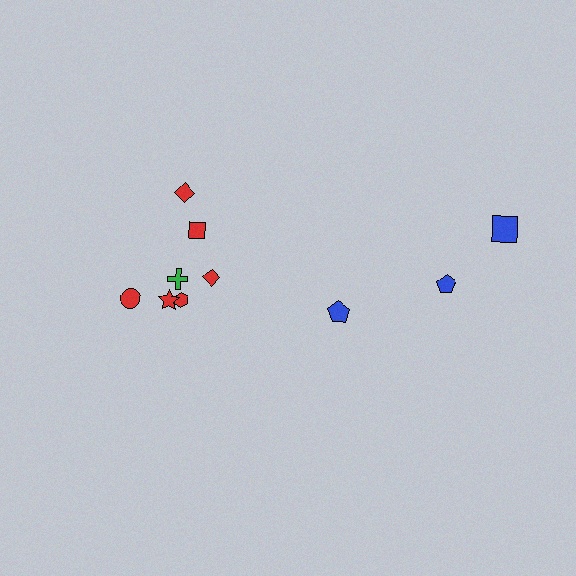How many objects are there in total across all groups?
There are 10 objects.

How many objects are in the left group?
There are 7 objects.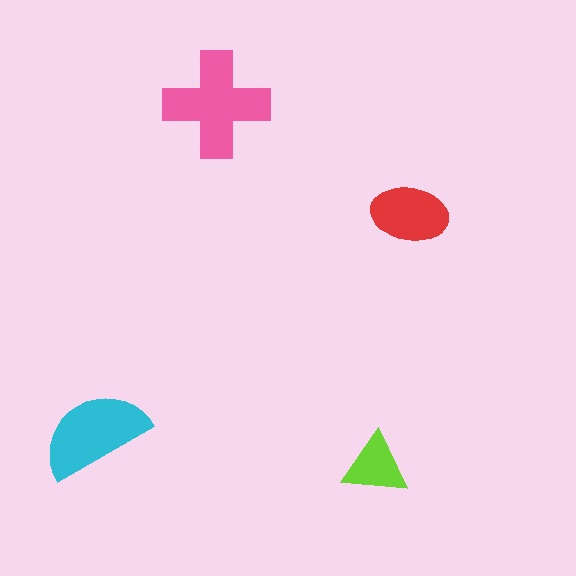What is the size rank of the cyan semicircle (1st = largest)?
2nd.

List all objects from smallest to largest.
The lime triangle, the red ellipse, the cyan semicircle, the pink cross.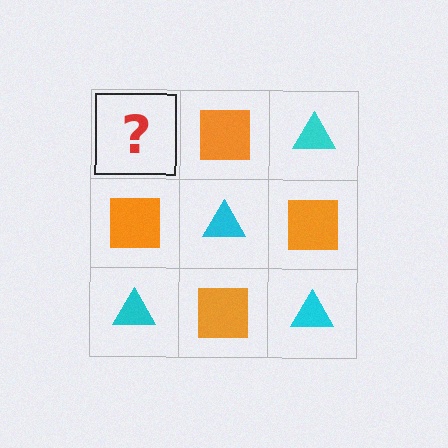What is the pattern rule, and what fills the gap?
The rule is that it alternates cyan triangle and orange square in a checkerboard pattern. The gap should be filled with a cyan triangle.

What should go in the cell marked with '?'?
The missing cell should contain a cyan triangle.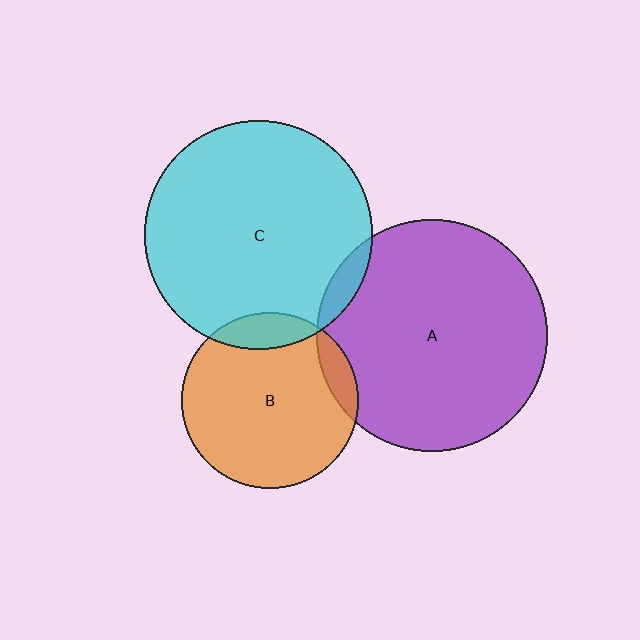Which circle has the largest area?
Circle A (purple).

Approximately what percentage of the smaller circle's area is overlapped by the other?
Approximately 5%.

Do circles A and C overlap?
Yes.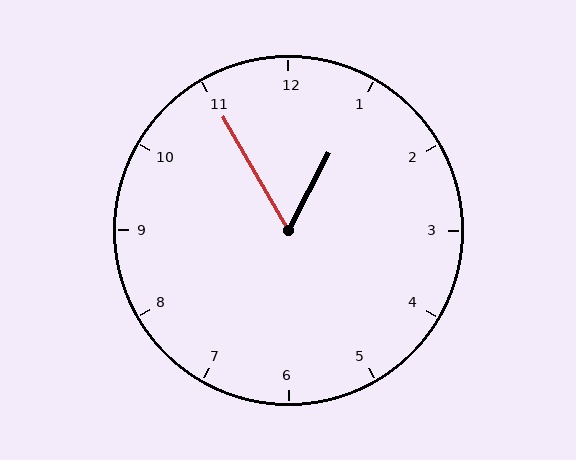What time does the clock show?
12:55.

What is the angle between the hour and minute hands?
Approximately 58 degrees.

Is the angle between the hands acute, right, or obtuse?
It is acute.